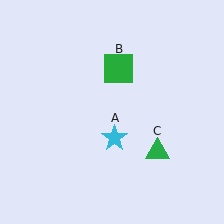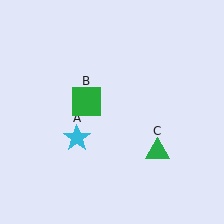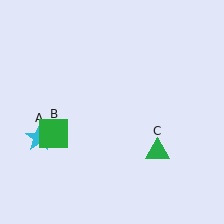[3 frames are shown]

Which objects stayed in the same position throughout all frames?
Green triangle (object C) remained stationary.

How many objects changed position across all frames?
2 objects changed position: cyan star (object A), green square (object B).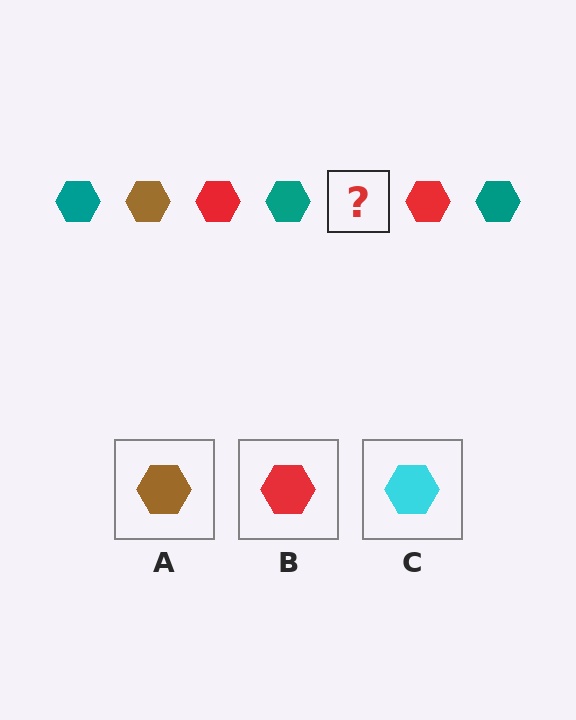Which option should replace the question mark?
Option A.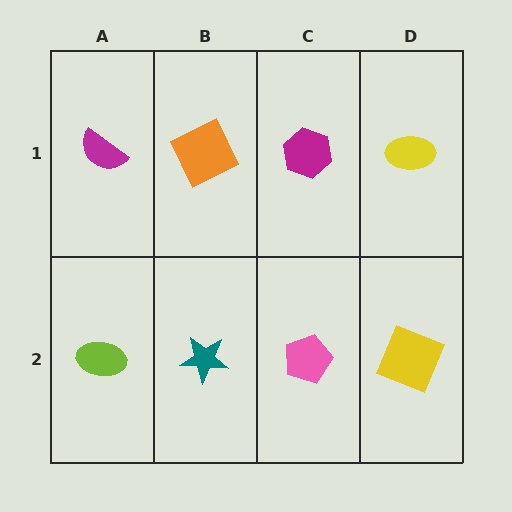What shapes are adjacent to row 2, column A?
A magenta semicircle (row 1, column A), a teal star (row 2, column B).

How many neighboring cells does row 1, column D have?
2.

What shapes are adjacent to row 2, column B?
An orange square (row 1, column B), a lime ellipse (row 2, column A), a pink pentagon (row 2, column C).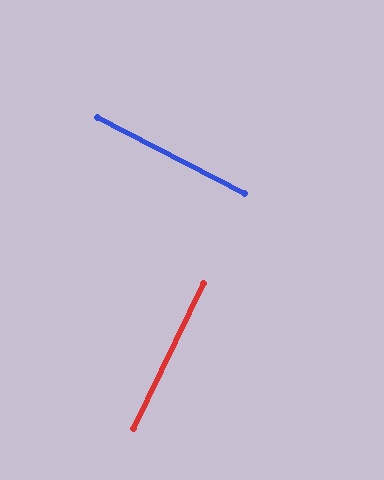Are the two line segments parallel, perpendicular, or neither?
Perpendicular — they meet at approximately 88°.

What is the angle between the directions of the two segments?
Approximately 88 degrees.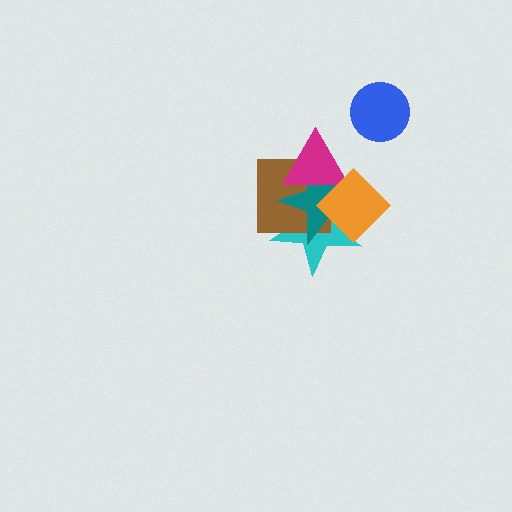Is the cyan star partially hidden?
Yes, it is partially covered by another shape.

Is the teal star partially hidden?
Yes, it is partially covered by another shape.